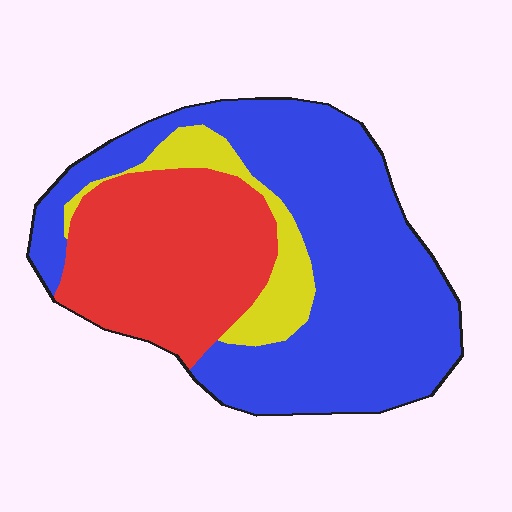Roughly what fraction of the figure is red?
Red covers around 30% of the figure.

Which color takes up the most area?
Blue, at roughly 55%.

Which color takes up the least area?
Yellow, at roughly 10%.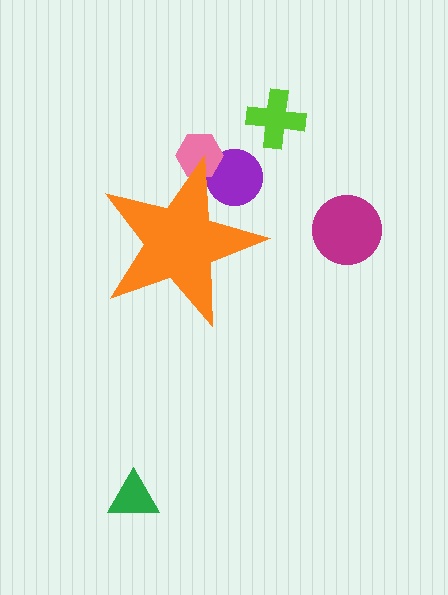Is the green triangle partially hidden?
No, the green triangle is fully visible.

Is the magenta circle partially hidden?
No, the magenta circle is fully visible.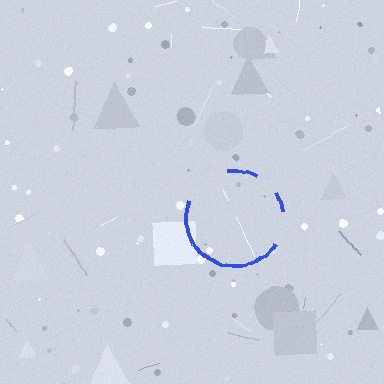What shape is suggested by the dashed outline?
The dashed outline suggests a circle.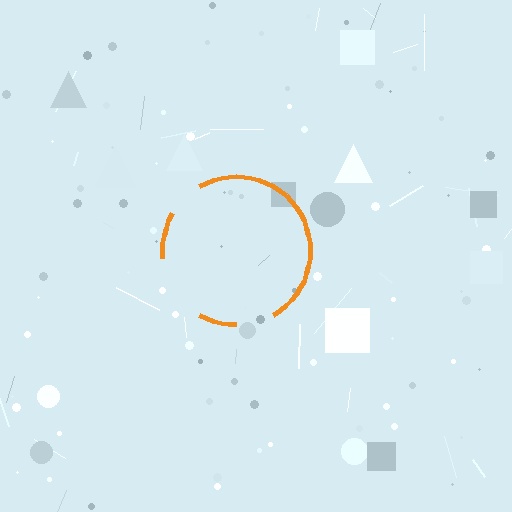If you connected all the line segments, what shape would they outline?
They would outline a circle.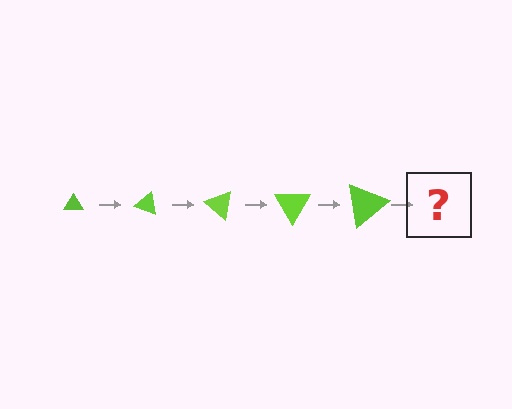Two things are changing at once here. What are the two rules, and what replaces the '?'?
The two rules are that the triangle grows larger each step and it rotates 20 degrees each step. The '?' should be a triangle, larger than the previous one and rotated 100 degrees from the start.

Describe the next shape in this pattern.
It should be a triangle, larger than the previous one and rotated 100 degrees from the start.